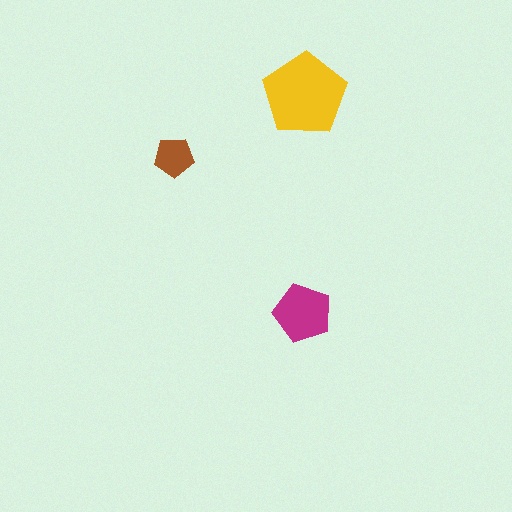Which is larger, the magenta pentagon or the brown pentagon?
The magenta one.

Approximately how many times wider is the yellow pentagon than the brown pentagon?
About 2 times wider.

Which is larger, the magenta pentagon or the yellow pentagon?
The yellow one.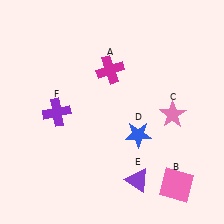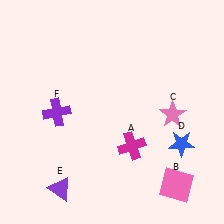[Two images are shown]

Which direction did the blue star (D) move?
The blue star (D) moved right.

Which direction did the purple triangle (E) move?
The purple triangle (E) moved left.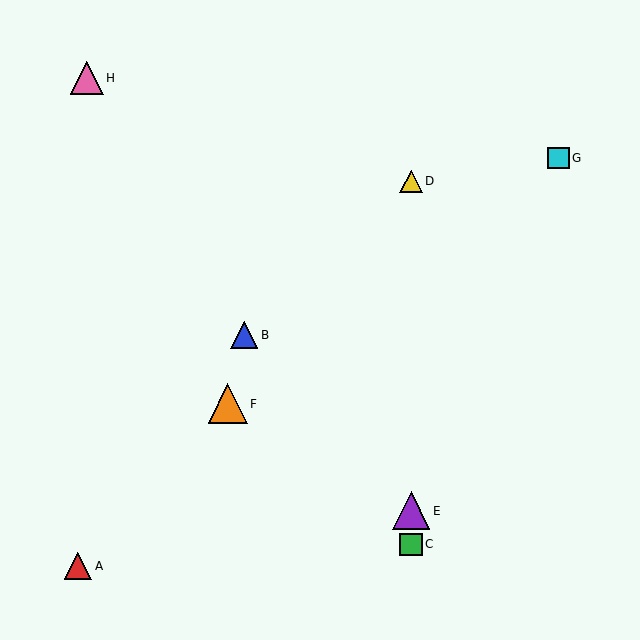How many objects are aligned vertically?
3 objects (C, D, E) are aligned vertically.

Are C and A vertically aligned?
No, C is at x≈411 and A is at x≈78.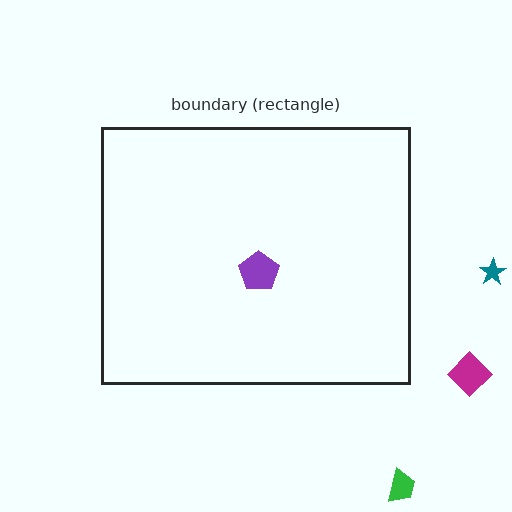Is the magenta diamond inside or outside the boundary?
Outside.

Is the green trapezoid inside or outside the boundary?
Outside.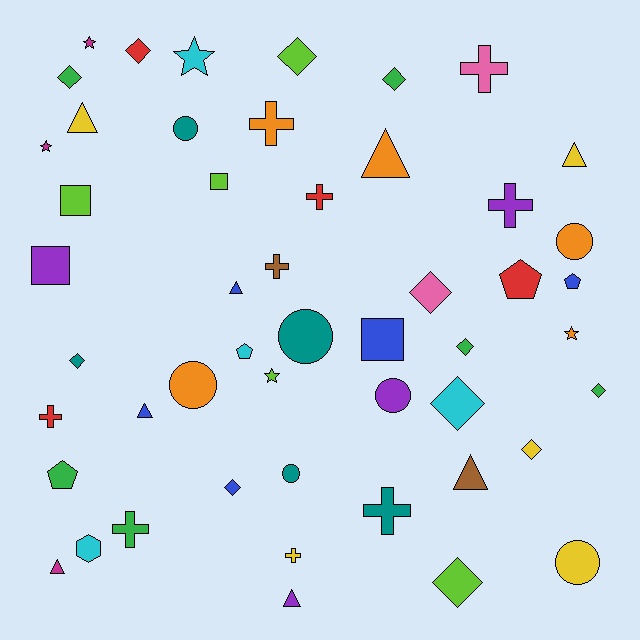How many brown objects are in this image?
There are 2 brown objects.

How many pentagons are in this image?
There are 4 pentagons.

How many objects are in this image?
There are 50 objects.